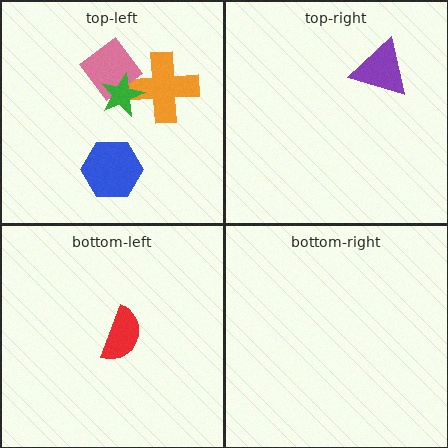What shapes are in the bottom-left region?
The red semicircle.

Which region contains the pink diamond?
The top-left region.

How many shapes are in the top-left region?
4.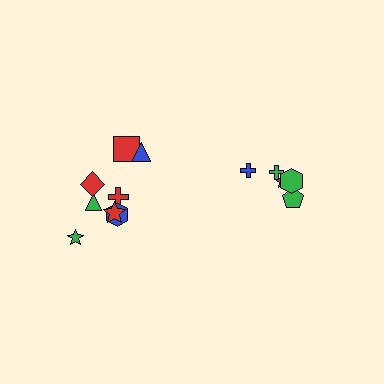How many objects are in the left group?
There are 8 objects.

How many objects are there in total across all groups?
There are 13 objects.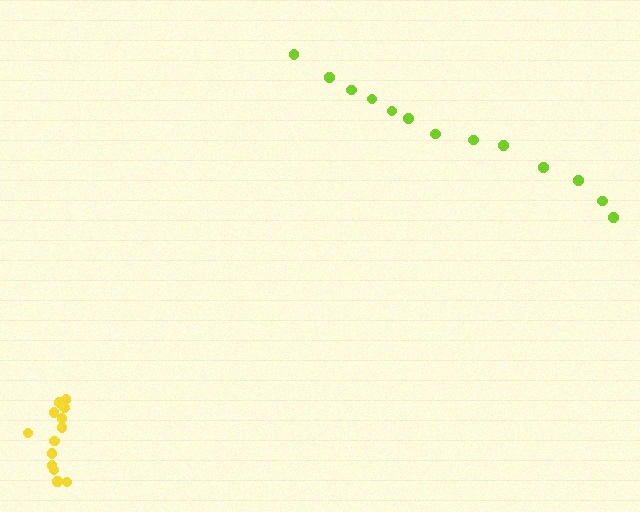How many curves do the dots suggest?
There are 2 distinct paths.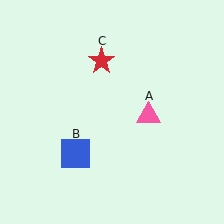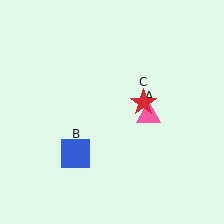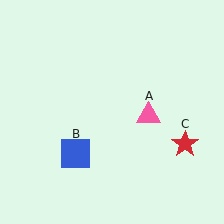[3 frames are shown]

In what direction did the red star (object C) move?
The red star (object C) moved down and to the right.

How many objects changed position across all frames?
1 object changed position: red star (object C).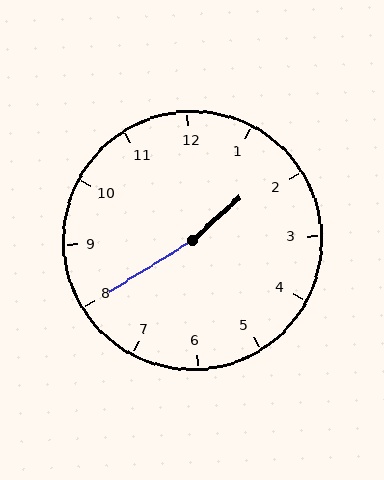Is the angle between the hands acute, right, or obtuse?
It is obtuse.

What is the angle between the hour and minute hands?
Approximately 170 degrees.